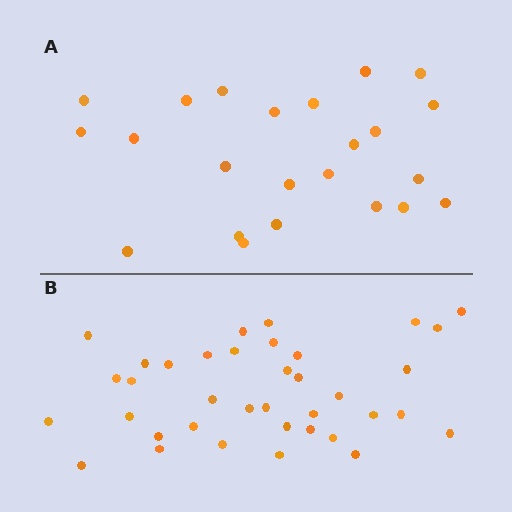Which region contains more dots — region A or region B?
Region B (the bottom region) has more dots.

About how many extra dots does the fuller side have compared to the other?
Region B has approximately 15 more dots than region A.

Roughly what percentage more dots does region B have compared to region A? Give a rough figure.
About 60% more.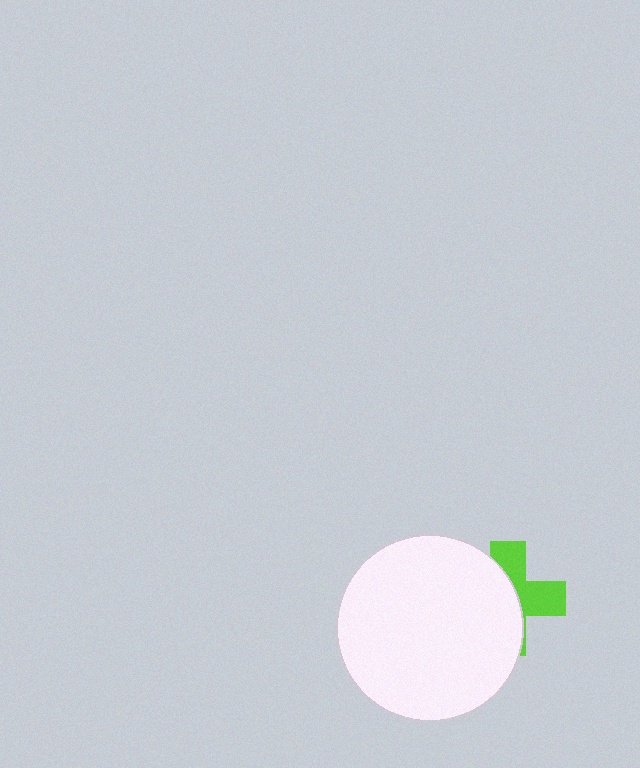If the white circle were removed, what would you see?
You would see the complete lime cross.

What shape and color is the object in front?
The object in front is a white circle.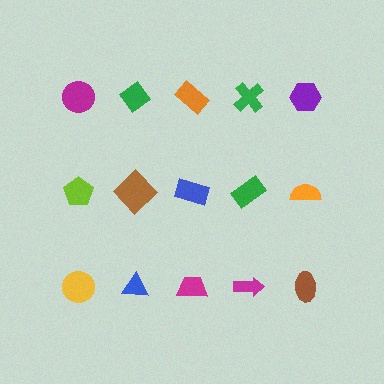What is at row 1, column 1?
A magenta circle.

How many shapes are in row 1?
5 shapes.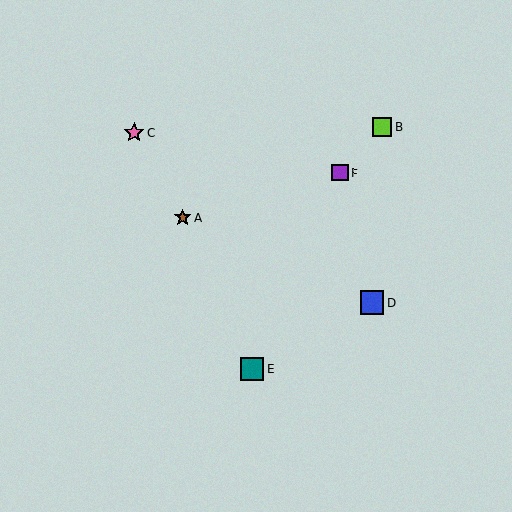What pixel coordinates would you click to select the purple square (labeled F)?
Click at (341, 173) to select the purple square F.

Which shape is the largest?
The blue square (labeled D) is the largest.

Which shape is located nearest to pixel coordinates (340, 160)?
The purple square (labeled F) at (341, 173) is nearest to that location.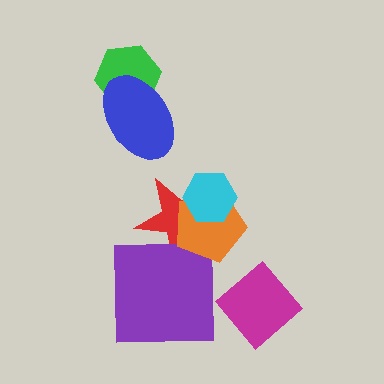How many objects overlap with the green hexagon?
1 object overlaps with the green hexagon.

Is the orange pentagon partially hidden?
Yes, it is partially covered by another shape.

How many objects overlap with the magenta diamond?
0 objects overlap with the magenta diamond.